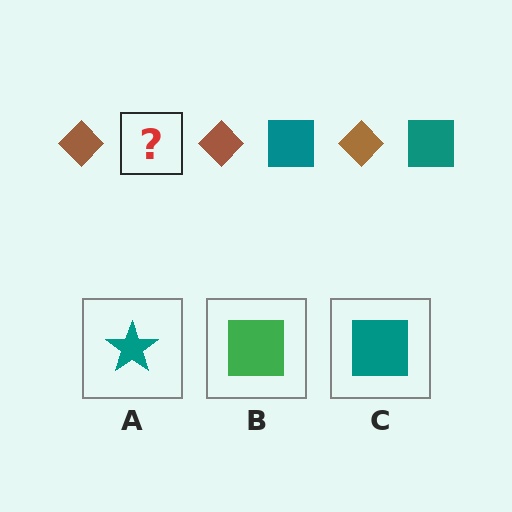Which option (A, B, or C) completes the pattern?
C.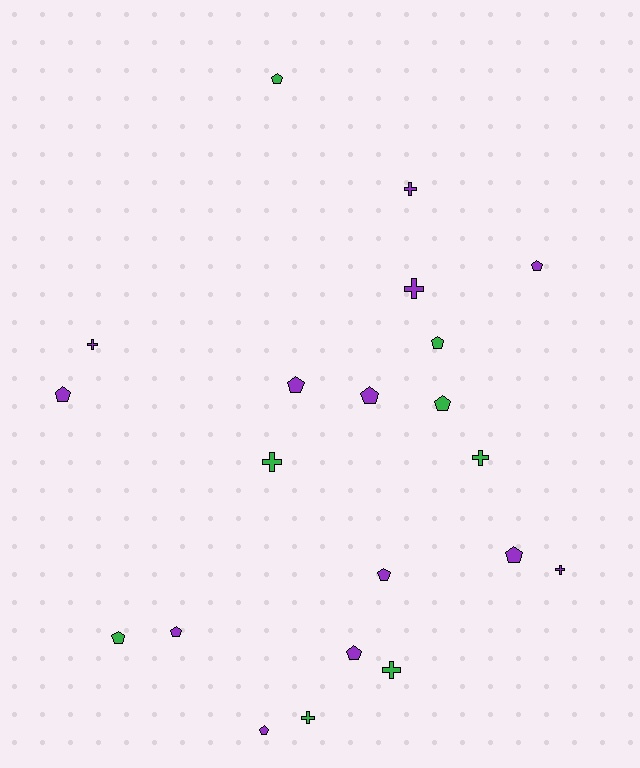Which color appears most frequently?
Purple, with 13 objects.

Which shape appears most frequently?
Pentagon, with 13 objects.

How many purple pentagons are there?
There are 9 purple pentagons.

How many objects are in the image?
There are 21 objects.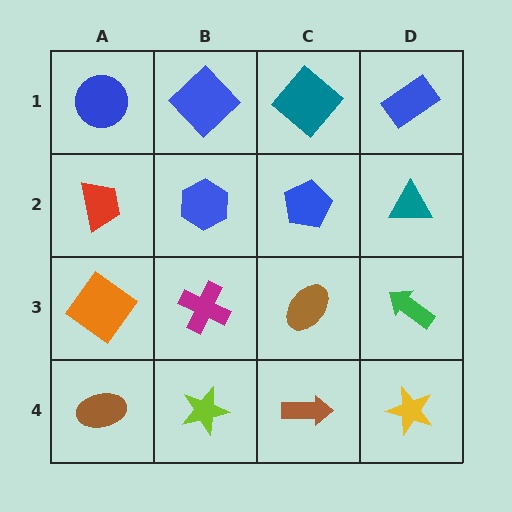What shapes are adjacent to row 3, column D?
A teal triangle (row 2, column D), a yellow star (row 4, column D), a brown ellipse (row 3, column C).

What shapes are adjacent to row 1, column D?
A teal triangle (row 2, column D), a teal diamond (row 1, column C).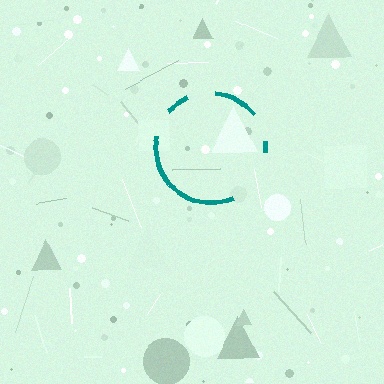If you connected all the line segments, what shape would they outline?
They would outline a circle.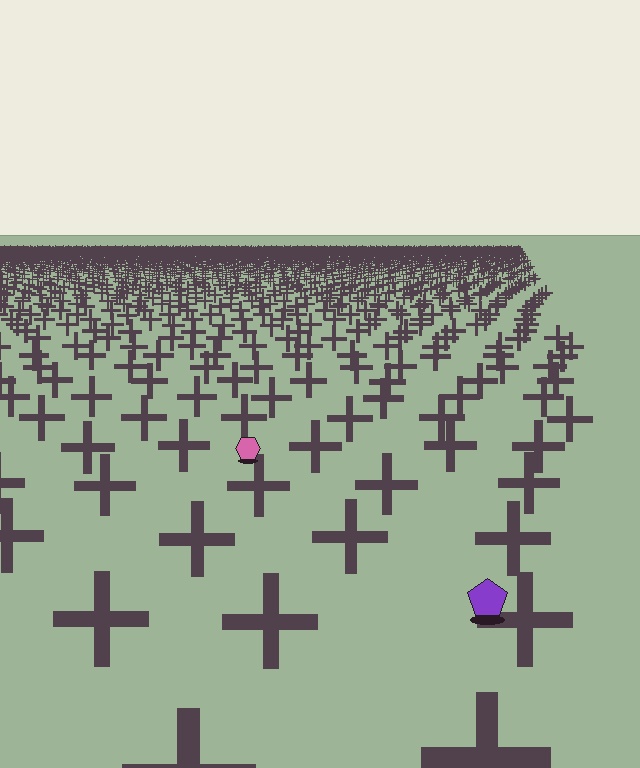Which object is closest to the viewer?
The purple pentagon is closest. The texture marks near it are larger and more spread out.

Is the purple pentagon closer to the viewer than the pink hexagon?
Yes. The purple pentagon is closer — you can tell from the texture gradient: the ground texture is coarser near it.